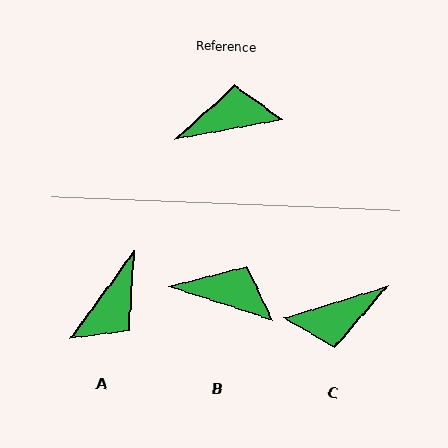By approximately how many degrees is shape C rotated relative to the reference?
Approximately 174 degrees clockwise.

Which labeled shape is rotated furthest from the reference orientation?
C, about 174 degrees away.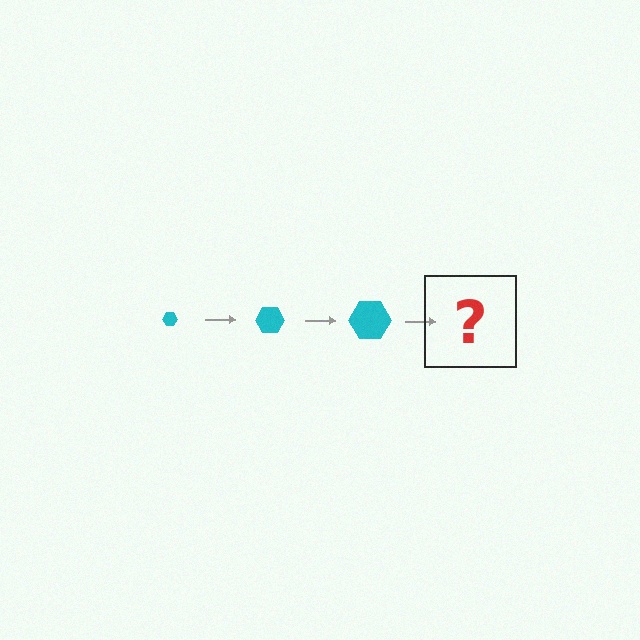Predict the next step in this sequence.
The next step is a cyan hexagon, larger than the previous one.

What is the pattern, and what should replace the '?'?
The pattern is that the hexagon gets progressively larger each step. The '?' should be a cyan hexagon, larger than the previous one.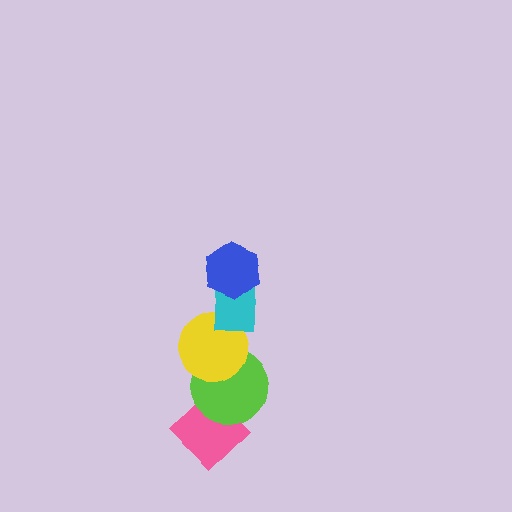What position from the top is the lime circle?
The lime circle is 4th from the top.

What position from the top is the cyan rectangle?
The cyan rectangle is 2nd from the top.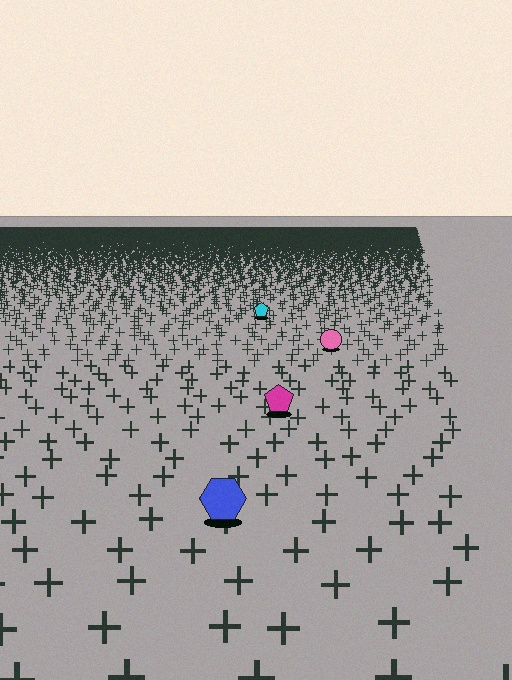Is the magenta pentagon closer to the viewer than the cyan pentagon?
Yes. The magenta pentagon is closer — you can tell from the texture gradient: the ground texture is coarser near it.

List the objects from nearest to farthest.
From nearest to farthest: the blue hexagon, the magenta pentagon, the pink circle, the cyan pentagon.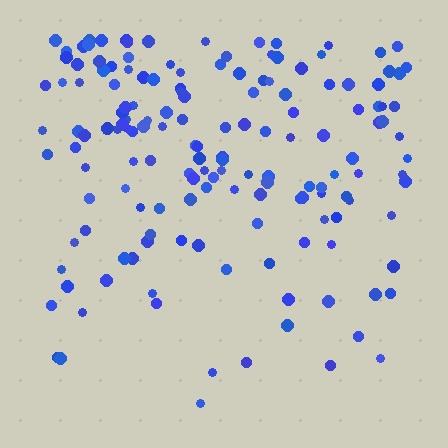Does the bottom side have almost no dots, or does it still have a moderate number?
Still a moderate number, just noticeably fewer than the top.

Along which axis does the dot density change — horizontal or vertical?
Vertical.